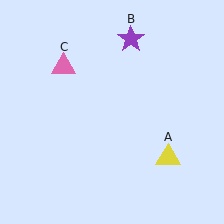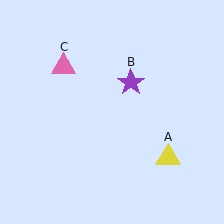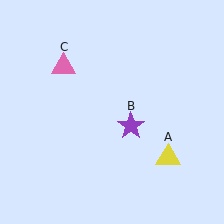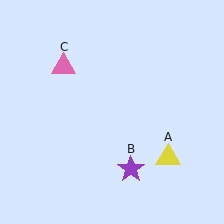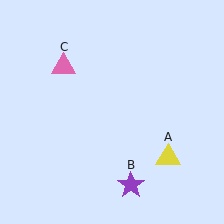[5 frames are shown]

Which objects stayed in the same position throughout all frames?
Yellow triangle (object A) and pink triangle (object C) remained stationary.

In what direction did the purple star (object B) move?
The purple star (object B) moved down.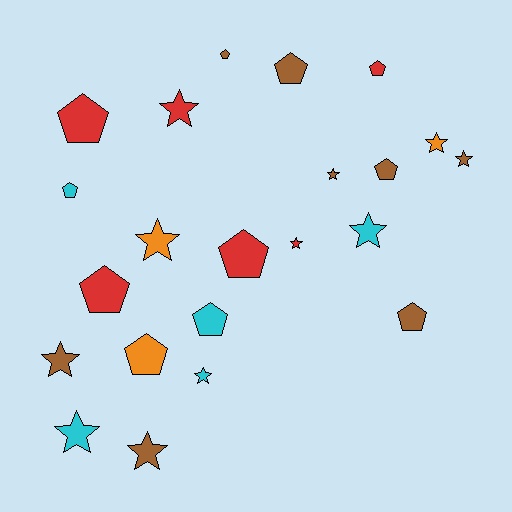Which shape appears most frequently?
Pentagon, with 11 objects.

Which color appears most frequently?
Brown, with 8 objects.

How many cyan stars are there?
There are 3 cyan stars.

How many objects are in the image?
There are 22 objects.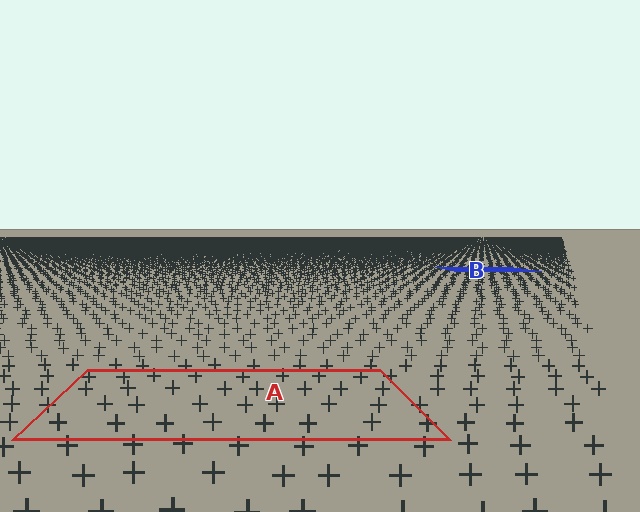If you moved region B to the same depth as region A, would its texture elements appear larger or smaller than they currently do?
They would appear larger. At a closer depth, the same texture elements are projected at a bigger on-screen size.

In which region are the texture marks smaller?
The texture marks are smaller in region B, because it is farther away.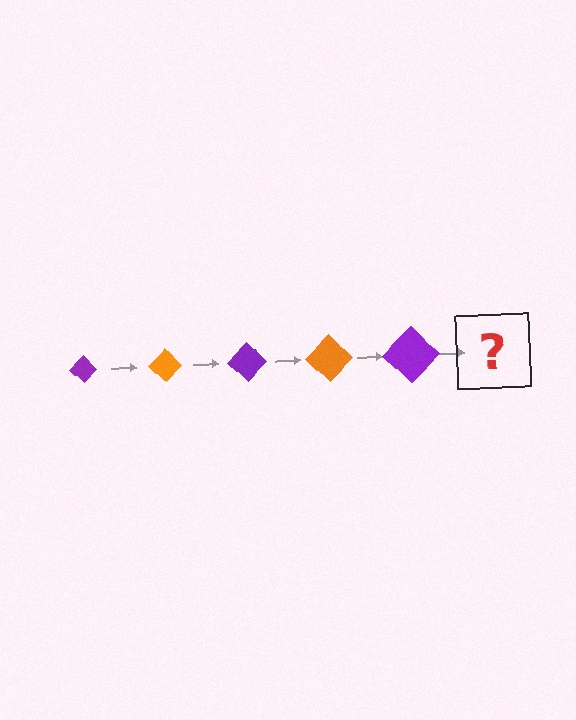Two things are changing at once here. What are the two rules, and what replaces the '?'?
The two rules are that the diamond grows larger each step and the color cycles through purple and orange. The '?' should be an orange diamond, larger than the previous one.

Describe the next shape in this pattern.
It should be an orange diamond, larger than the previous one.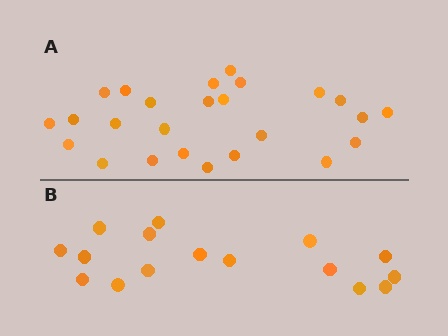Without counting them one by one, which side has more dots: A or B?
Region A (the top region) has more dots.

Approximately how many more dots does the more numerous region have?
Region A has roughly 8 or so more dots than region B.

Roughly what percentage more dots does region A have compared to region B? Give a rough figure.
About 55% more.